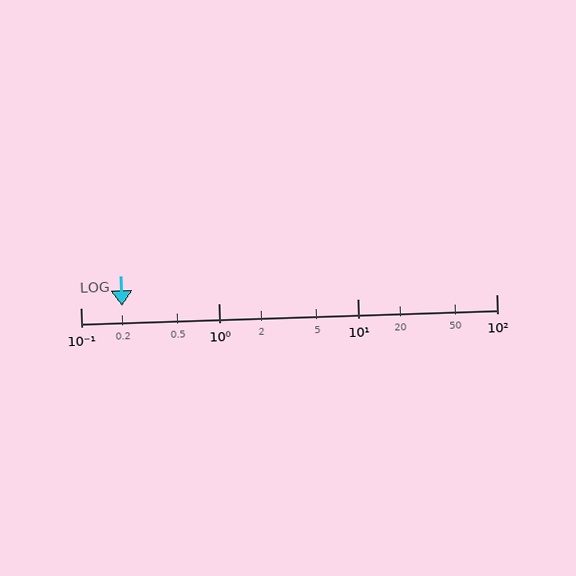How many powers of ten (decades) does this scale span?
The scale spans 3 decades, from 0.1 to 100.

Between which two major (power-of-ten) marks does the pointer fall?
The pointer is between 0.1 and 1.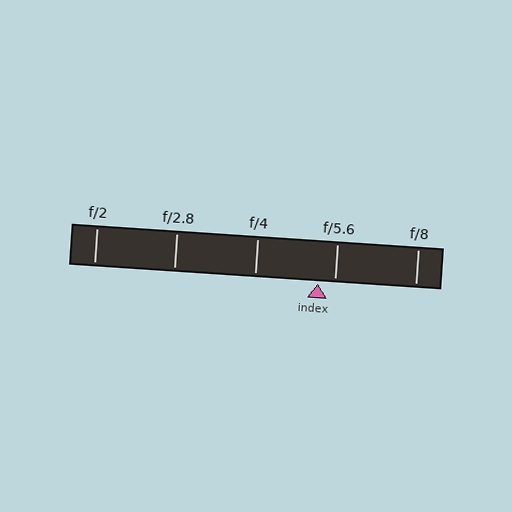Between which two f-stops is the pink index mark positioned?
The index mark is between f/4 and f/5.6.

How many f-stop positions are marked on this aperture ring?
There are 5 f-stop positions marked.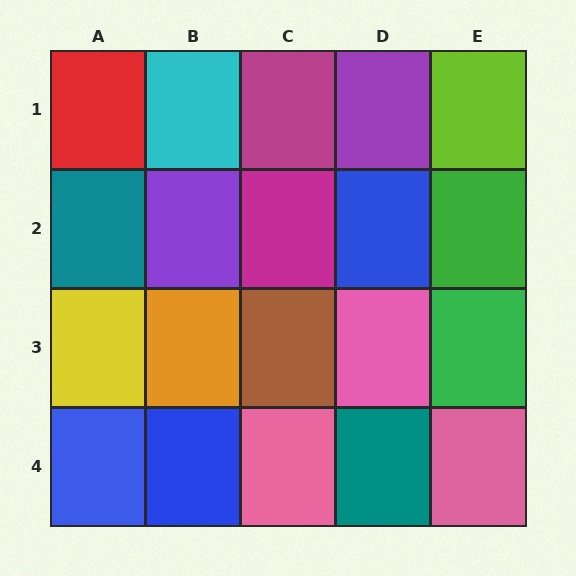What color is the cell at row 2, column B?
Purple.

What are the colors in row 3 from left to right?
Yellow, orange, brown, pink, green.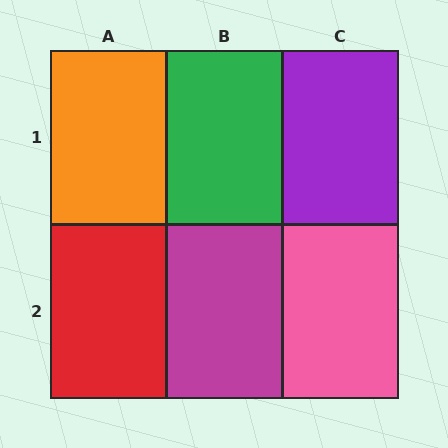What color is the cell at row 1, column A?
Orange.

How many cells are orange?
1 cell is orange.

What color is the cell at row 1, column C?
Purple.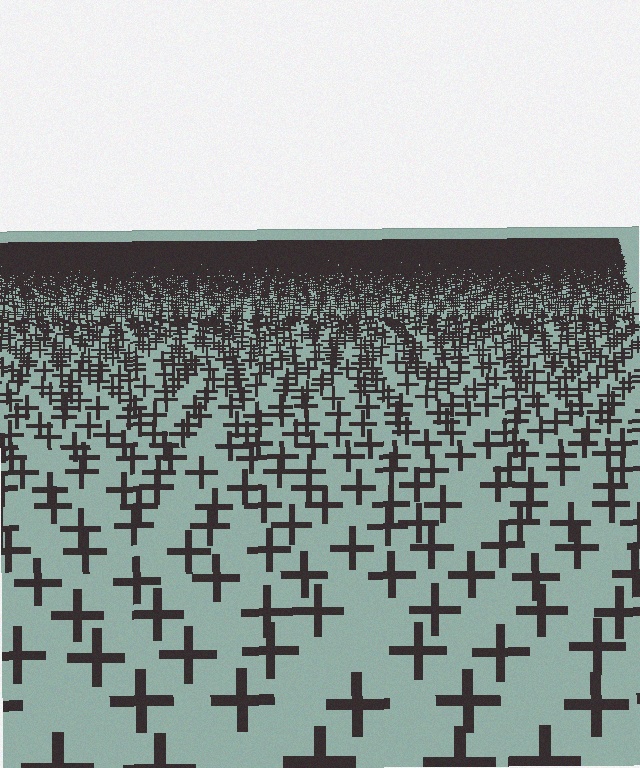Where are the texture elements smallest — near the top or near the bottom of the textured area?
Near the top.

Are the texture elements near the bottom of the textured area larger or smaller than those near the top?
Larger. Near the bottom, elements are closer to the viewer and appear at a bigger on-screen size.